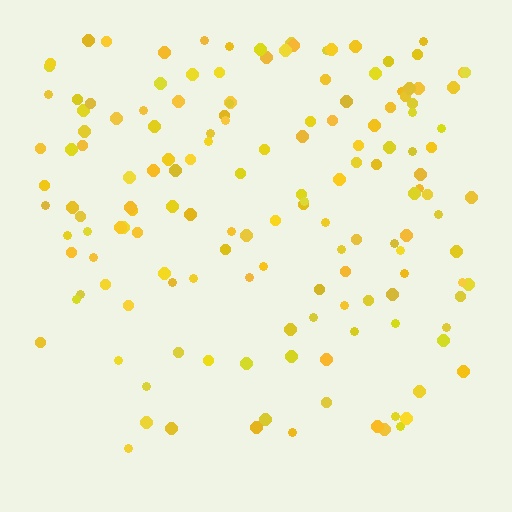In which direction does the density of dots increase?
From bottom to top, with the top side densest.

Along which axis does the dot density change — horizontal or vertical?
Vertical.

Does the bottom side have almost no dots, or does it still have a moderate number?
Still a moderate number, just noticeably fewer than the top.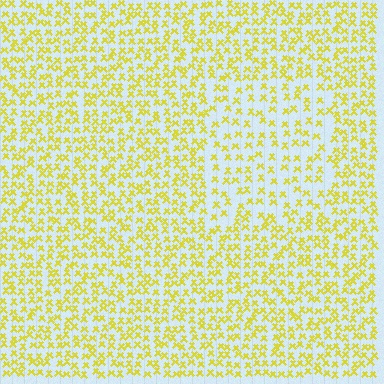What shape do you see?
I see a rectangle.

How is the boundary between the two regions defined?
The boundary is defined by a change in element density (approximately 1.7x ratio). All elements are the same color, size, and shape.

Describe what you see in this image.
The image contains small yellow elements arranged at two different densities. A rectangle-shaped region is visible where the elements are less densely packed than the surrounding area.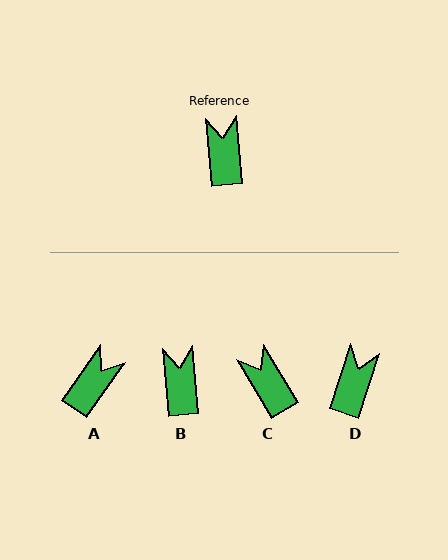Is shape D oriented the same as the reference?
No, it is off by about 23 degrees.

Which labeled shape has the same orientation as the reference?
B.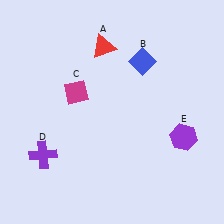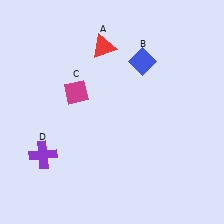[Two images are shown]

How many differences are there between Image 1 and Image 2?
There is 1 difference between the two images.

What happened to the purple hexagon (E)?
The purple hexagon (E) was removed in Image 2. It was in the bottom-right area of Image 1.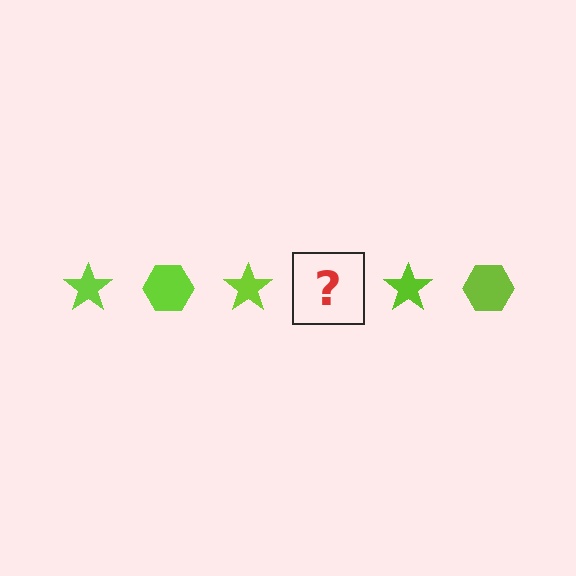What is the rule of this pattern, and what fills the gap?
The rule is that the pattern cycles through star, hexagon shapes in lime. The gap should be filled with a lime hexagon.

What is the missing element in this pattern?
The missing element is a lime hexagon.